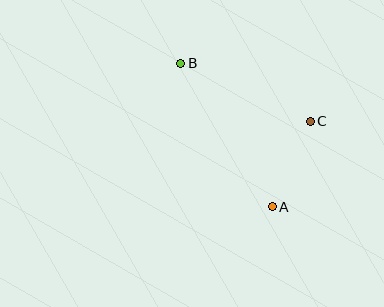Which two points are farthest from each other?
Points A and B are farthest from each other.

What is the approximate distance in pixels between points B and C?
The distance between B and C is approximately 142 pixels.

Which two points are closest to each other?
Points A and C are closest to each other.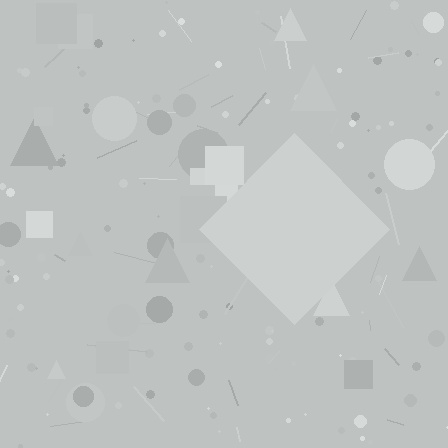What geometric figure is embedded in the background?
A diamond is embedded in the background.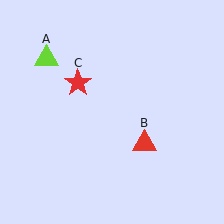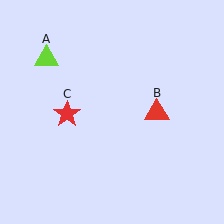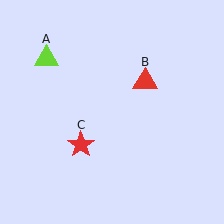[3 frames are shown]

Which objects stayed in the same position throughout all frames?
Lime triangle (object A) remained stationary.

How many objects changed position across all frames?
2 objects changed position: red triangle (object B), red star (object C).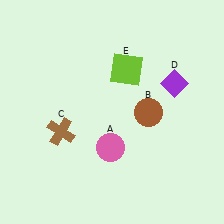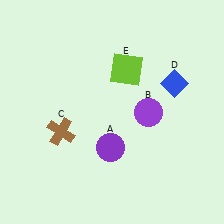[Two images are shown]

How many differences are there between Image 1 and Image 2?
There are 3 differences between the two images.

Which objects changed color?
A changed from pink to purple. B changed from brown to purple. D changed from purple to blue.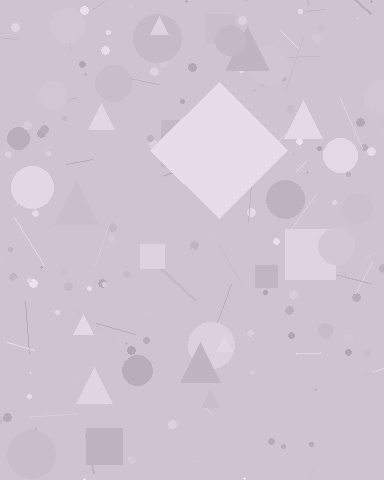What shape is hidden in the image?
A diamond is hidden in the image.